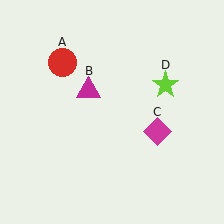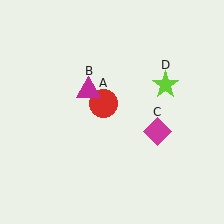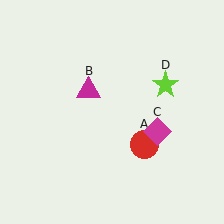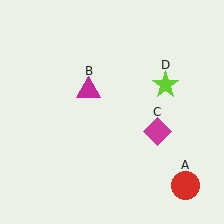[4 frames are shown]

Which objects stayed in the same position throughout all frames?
Magenta triangle (object B) and magenta diamond (object C) and lime star (object D) remained stationary.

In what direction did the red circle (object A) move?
The red circle (object A) moved down and to the right.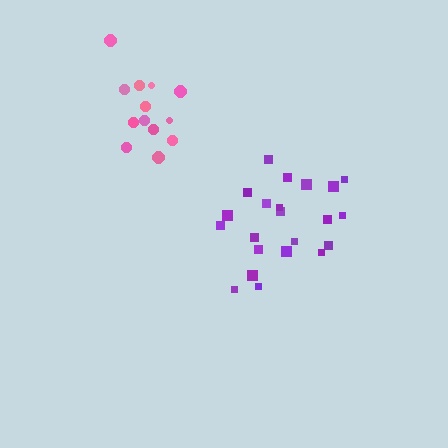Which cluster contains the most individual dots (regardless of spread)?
Purple (22).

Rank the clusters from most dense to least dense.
purple, pink.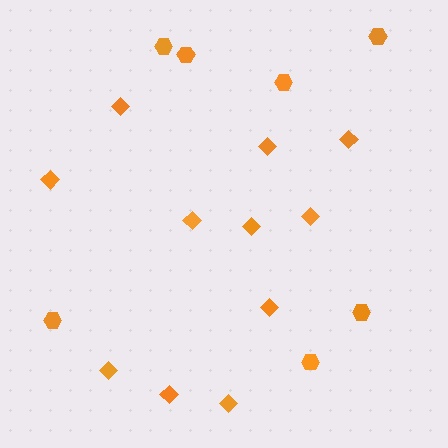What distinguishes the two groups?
There are 2 groups: one group of hexagons (7) and one group of diamonds (11).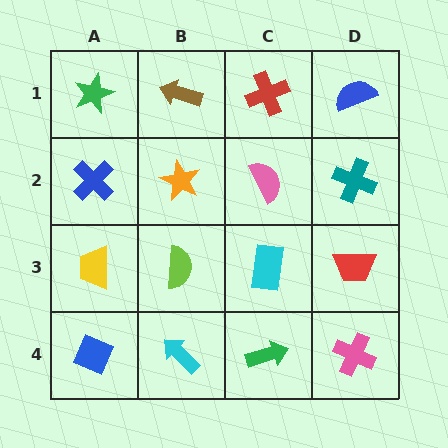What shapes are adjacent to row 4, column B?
A lime semicircle (row 3, column B), a blue diamond (row 4, column A), a green arrow (row 4, column C).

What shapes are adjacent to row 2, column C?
A red cross (row 1, column C), a cyan rectangle (row 3, column C), an orange star (row 2, column B), a teal cross (row 2, column D).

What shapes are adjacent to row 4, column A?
A yellow trapezoid (row 3, column A), a cyan arrow (row 4, column B).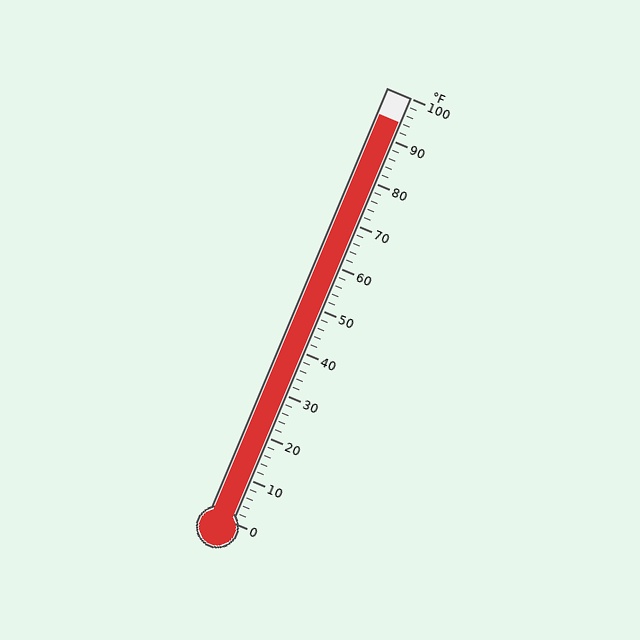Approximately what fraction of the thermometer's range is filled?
The thermometer is filled to approximately 95% of its range.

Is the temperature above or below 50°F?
The temperature is above 50°F.